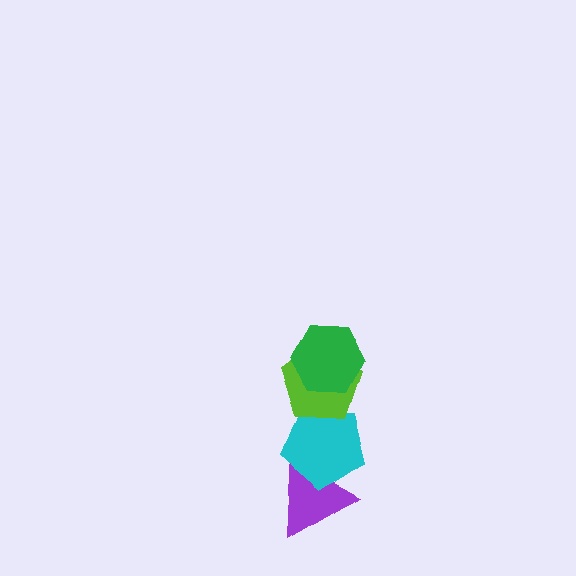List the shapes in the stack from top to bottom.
From top to bottom: the green hexagon, the lime pentagon, the cyan pentagon, the purple triangle.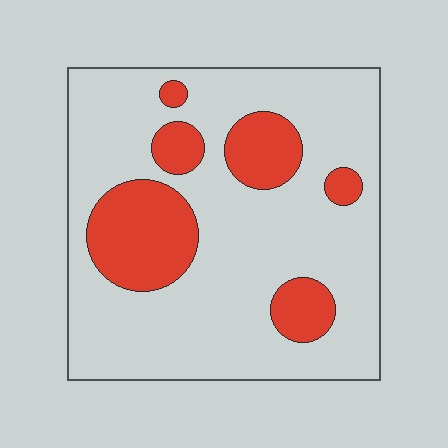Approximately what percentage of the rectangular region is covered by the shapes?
Approximately 25%.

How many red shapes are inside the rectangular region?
6.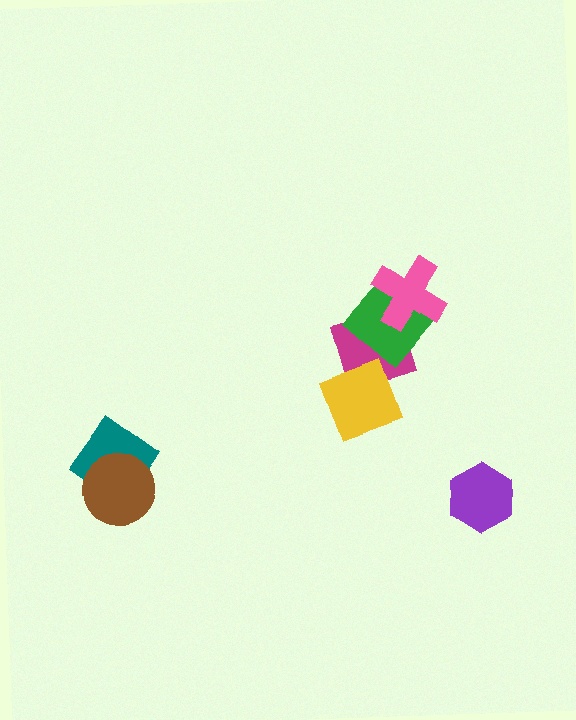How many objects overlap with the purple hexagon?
0 objects overlap with the purple hexagon.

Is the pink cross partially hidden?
No, no other shape covers it.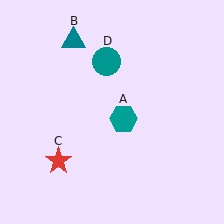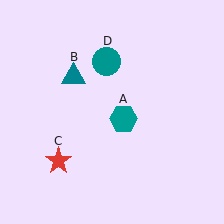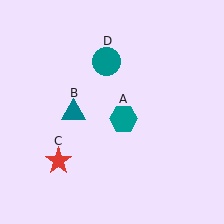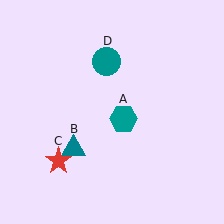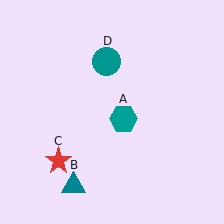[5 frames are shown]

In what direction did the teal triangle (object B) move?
The teal triangle (object B) moved down.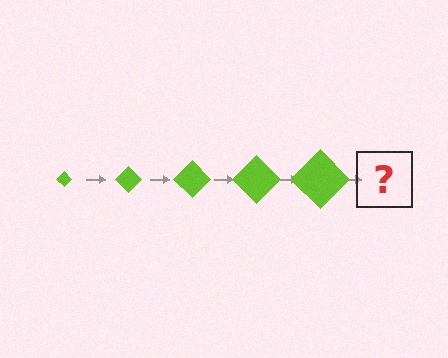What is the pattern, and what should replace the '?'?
The pattern is that the diamond gets progressively larger each step. The '?' should be a lime diamond, larger than the previous one.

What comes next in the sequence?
The next element should be a lime diamond, larger than the previous one.